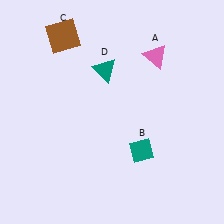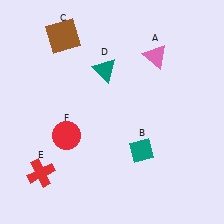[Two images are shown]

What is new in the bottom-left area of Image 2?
A red cross (E) was added in the bottom-left area of Image 2.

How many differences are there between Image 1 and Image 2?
There are 2 differences between the two images.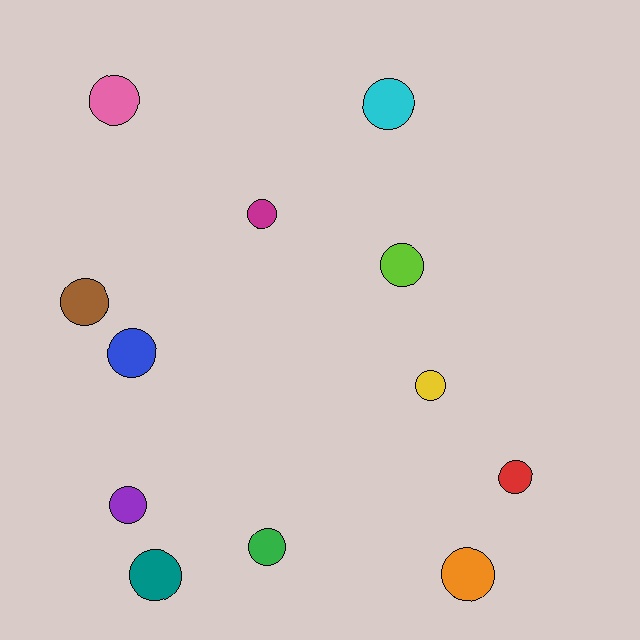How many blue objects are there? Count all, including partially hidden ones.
There is 1 blue object.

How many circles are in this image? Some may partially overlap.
There are 12 circles.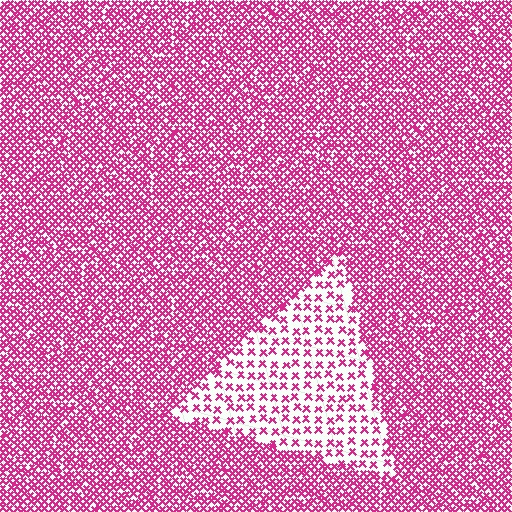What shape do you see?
I see a triangle.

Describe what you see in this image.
The image contains small magenta elements arranged at two different densities. A triangle-shaped region is visible where the elements are less densely packed than the surrounding area.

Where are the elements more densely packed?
The elements are more densely packed outside the triangle boundary.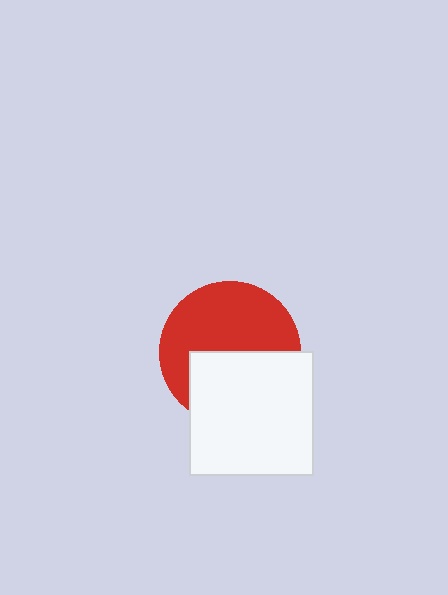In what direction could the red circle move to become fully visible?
The red circle could move up. That would shift it out from behind the white square entirely.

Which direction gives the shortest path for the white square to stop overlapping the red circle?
Moving down gives the shortest separation.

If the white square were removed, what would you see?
You would see the complete red circle.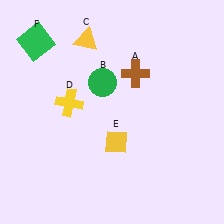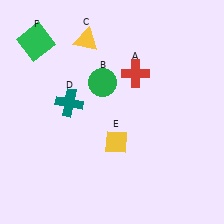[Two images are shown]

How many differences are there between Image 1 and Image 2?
There are 2 differences between the two images.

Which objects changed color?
A changed from brown to red. D changed from yellow to teal.